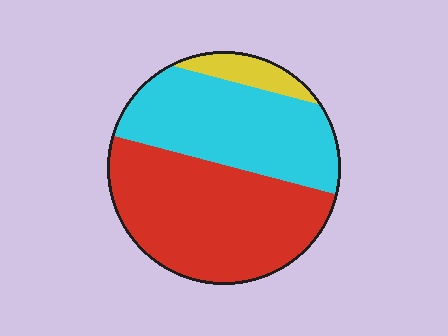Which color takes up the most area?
Red, at roughly 50%.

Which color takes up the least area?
Yellow, at roughly 10%.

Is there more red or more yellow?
Red.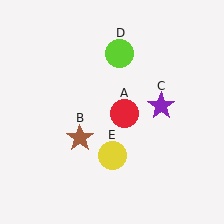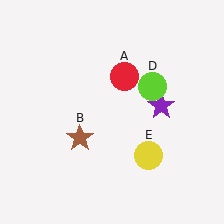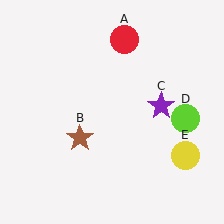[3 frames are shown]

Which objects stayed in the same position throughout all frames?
Brown star (object B) and purple star (object C) remained stationary.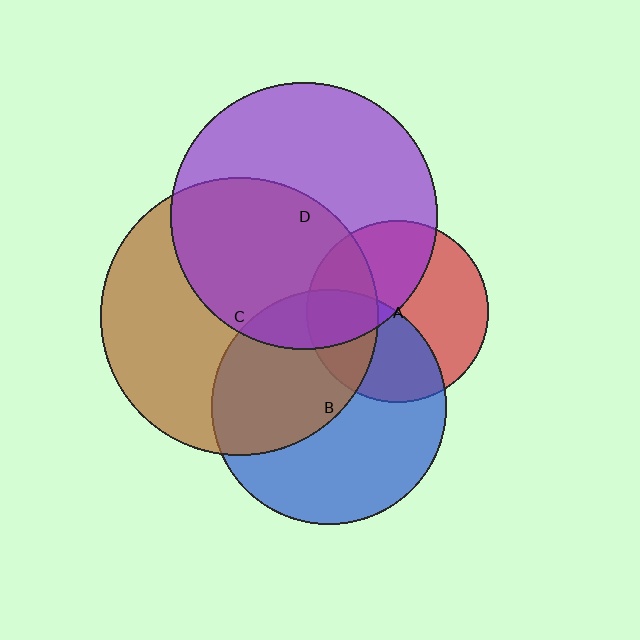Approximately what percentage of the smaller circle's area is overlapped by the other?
Approximately 50%.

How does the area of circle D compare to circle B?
Approximately 1.3 times.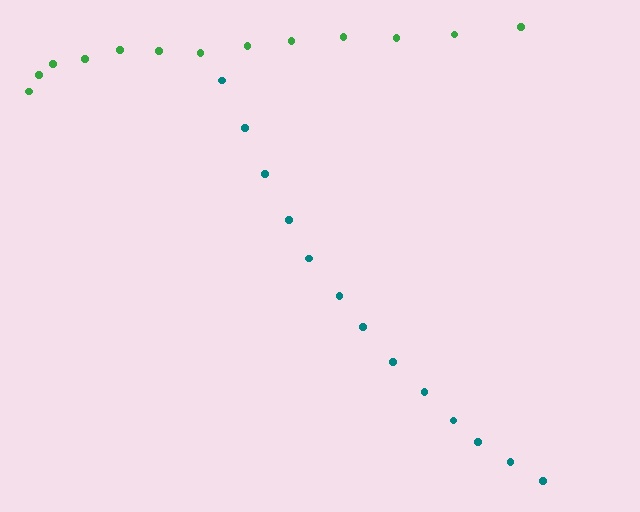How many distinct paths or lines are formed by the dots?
There are 2 distinct paths.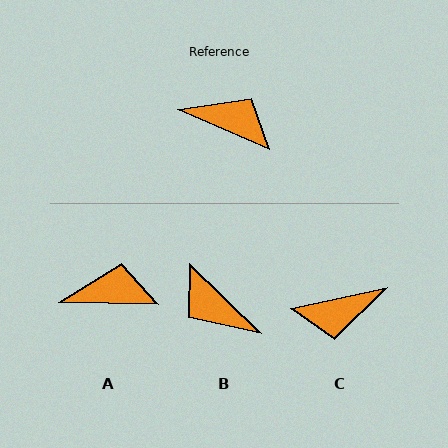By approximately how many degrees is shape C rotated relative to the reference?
Approximately 144 degrees clockwise.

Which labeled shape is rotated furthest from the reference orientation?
B, about 160 degrees away.